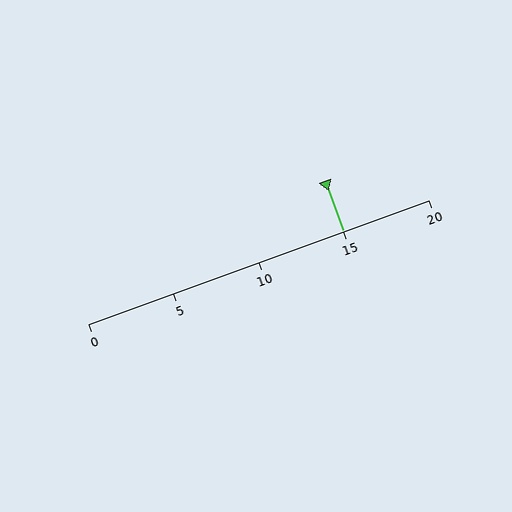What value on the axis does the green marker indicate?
The marker indicates approximately 15.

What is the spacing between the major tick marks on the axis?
The major ticks are spaced 5 apart.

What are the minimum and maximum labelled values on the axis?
The axis runs from 0 to 20.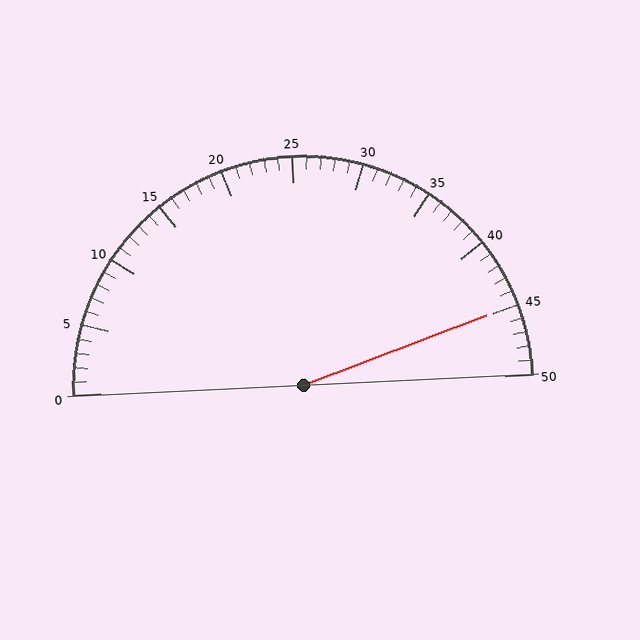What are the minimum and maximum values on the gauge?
The gauge ranges from 0 to 50.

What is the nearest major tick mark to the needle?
The nearest major tick mark is 45.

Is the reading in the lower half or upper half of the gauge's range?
The reading is in the upper half of the range (0 to 50).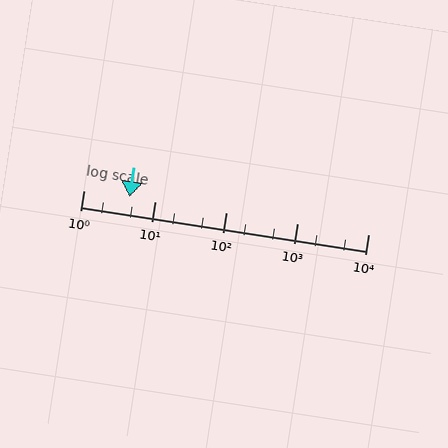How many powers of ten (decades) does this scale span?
The scale spans 4 decades, from 1 to 10000.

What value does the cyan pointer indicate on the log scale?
The pointer indicates approximately 4.4.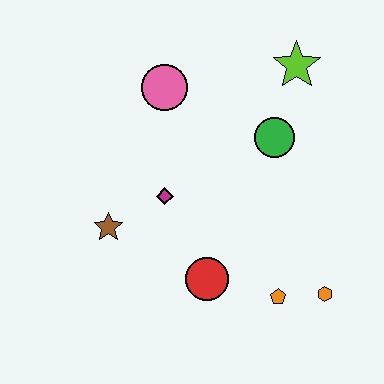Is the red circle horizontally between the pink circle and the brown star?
No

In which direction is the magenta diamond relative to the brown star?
The magenta diamond is to the right of the brown star.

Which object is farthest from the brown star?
The lime star is farthest from the brown star.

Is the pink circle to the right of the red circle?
No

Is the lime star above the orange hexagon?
Yes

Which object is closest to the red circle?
The orange pentagon is closest to the red circle.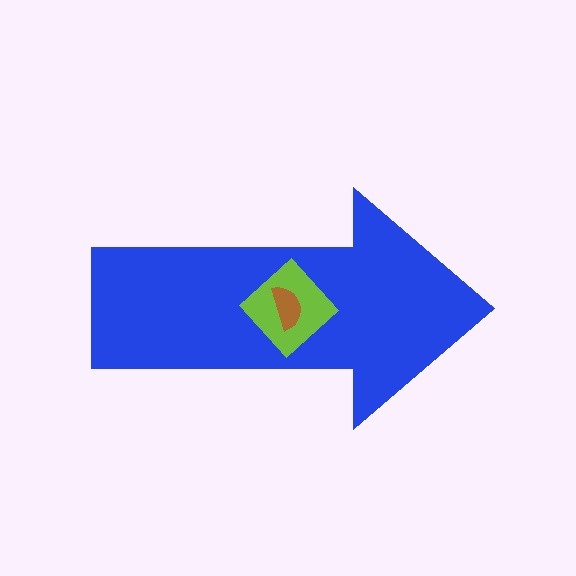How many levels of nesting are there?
3.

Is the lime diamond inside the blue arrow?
Yes.